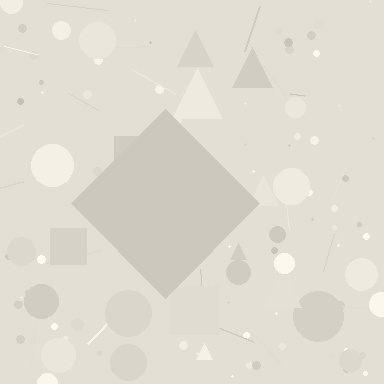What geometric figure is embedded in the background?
A diamond is embedded in the background.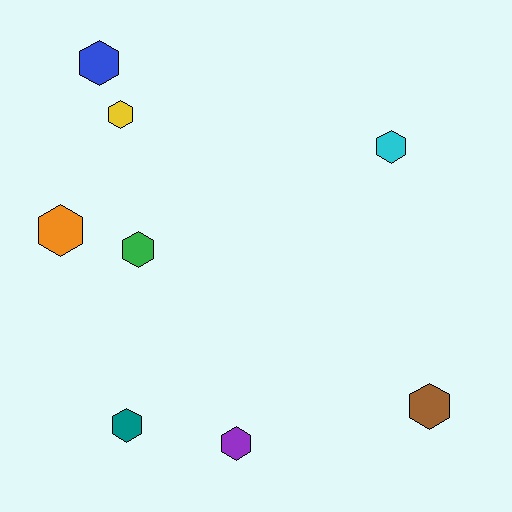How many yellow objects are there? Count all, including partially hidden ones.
There is 1 yellow object.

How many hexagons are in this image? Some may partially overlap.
There are 8 hexagons.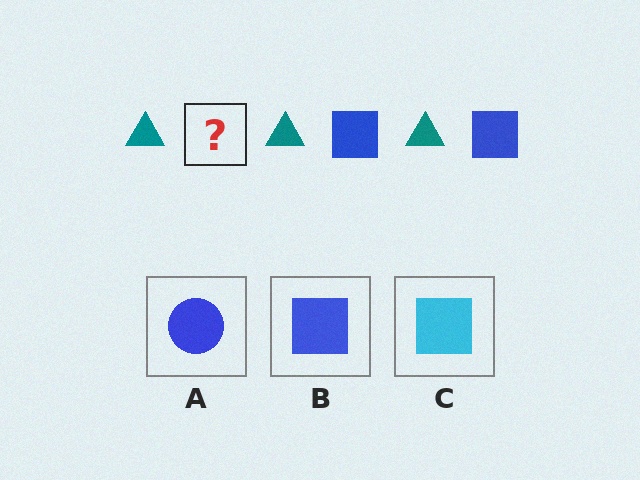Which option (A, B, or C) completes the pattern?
B.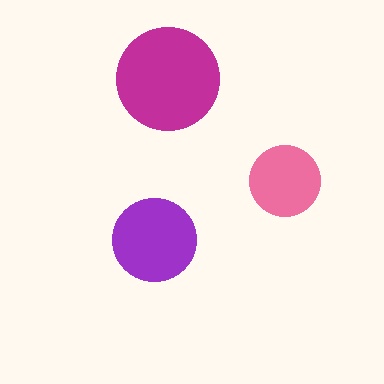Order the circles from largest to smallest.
the magenta one, the purple one, the pink one.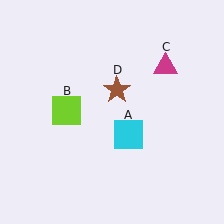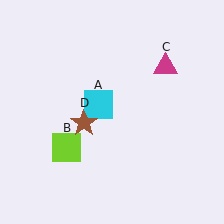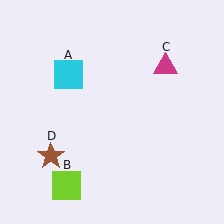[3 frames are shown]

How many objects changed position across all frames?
3 objects changed position: cyan square (object A), lime square (object B), brown star (object D).